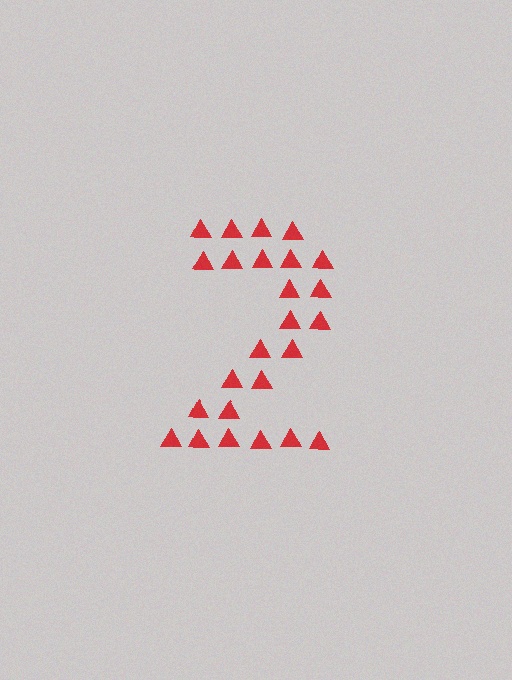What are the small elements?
The small elements are triangles.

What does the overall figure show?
The overall figure shows the digit 2.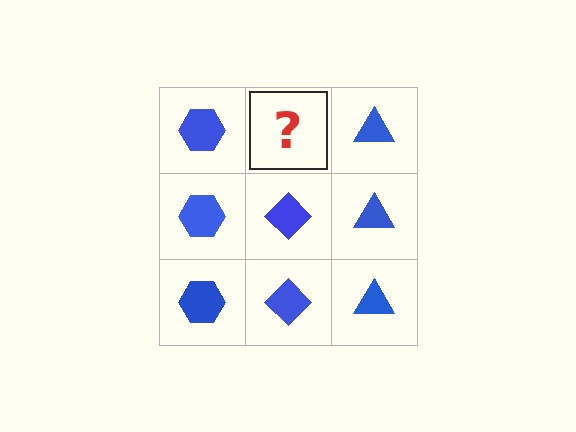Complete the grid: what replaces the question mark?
The question mark should be replaced with a blue diamond.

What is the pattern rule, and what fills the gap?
The rule is that each column has a consistent shape. The gap should be filled with a blue diamond.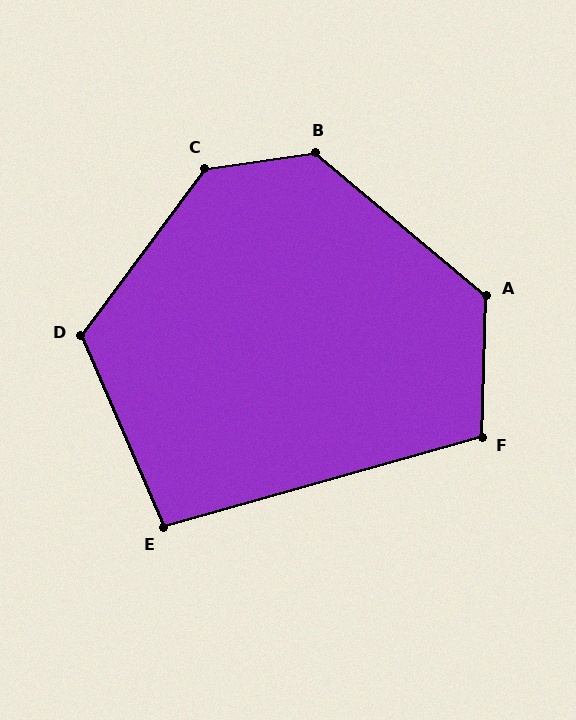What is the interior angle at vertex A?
Approximately 128 degrees (obtuse).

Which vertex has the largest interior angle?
C, at approximately 135 degrees.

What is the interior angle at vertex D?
Approximately 120 degrees (obtuse).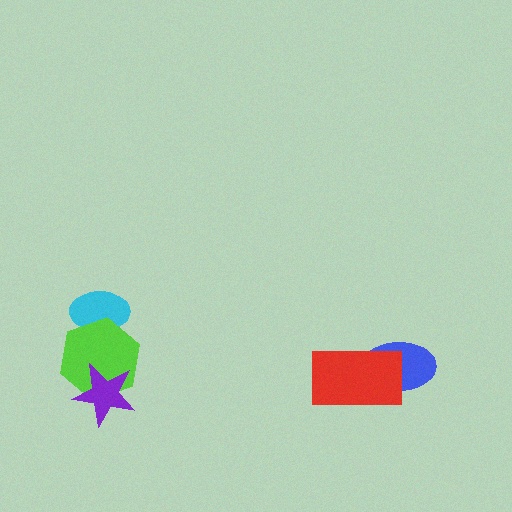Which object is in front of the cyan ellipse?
The lime hexagon is in front of the cyan ellipse.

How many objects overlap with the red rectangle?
1 object overlaps with the red rectangle.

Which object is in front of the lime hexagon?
The purple star is in front of the lime hexagon.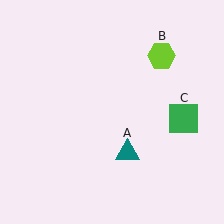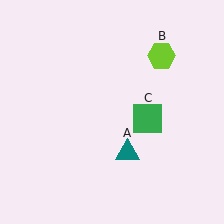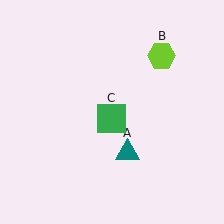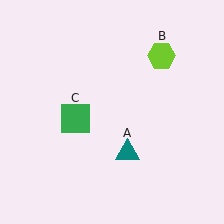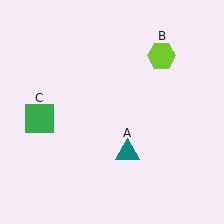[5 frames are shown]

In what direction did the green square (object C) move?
The green square (object C) moved left.